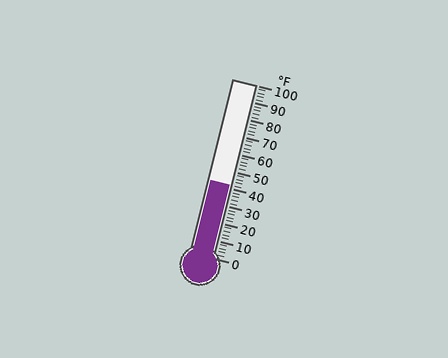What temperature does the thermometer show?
The thermometer shows approximately 42°F.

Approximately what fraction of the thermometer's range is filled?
The thermometer is filled to approximately 40% of its range.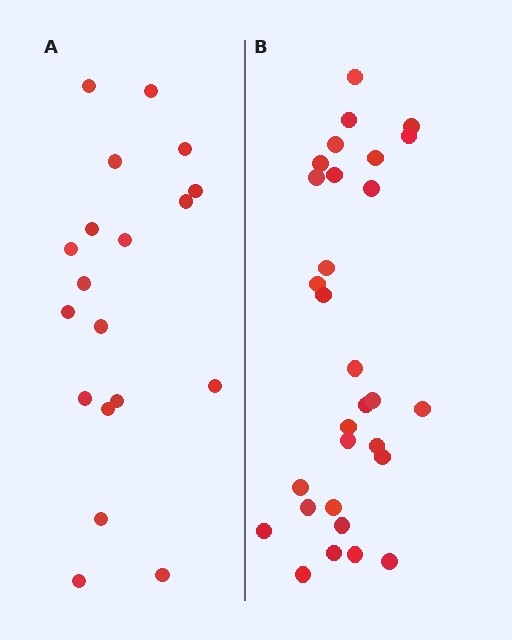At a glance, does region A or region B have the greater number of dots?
Region B (the right region) has more dots.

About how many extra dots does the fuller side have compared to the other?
Region B has roughly 12 or so more dots than region A.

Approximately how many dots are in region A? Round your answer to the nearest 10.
About 20 dots. (The exact count is 19, which rounds to 20.)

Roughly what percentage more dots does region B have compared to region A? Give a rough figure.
About 60% more.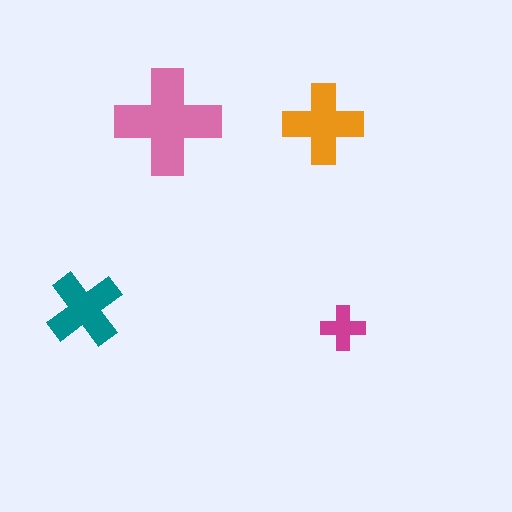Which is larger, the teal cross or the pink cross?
The pink one.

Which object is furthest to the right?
The magenta cross is rightmost.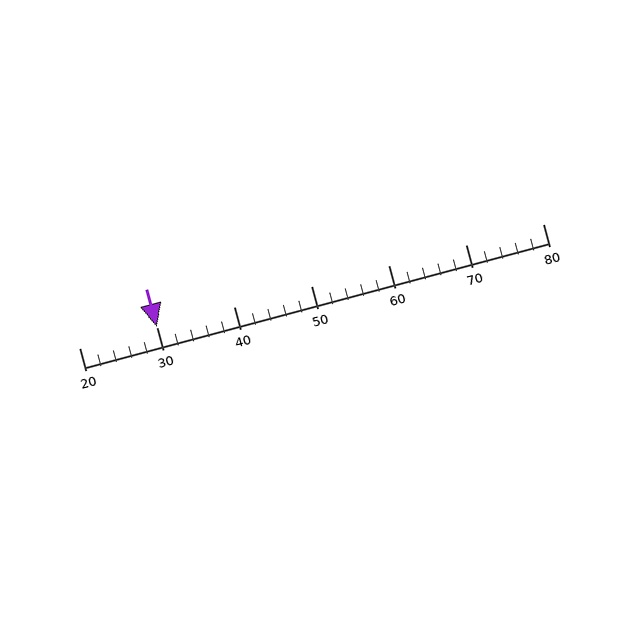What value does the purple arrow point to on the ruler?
The purple arrow points to approximately 30.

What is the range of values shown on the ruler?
The ruler shows values from 20 to 80.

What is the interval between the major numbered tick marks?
The major tick marks are spaced 10 units apart.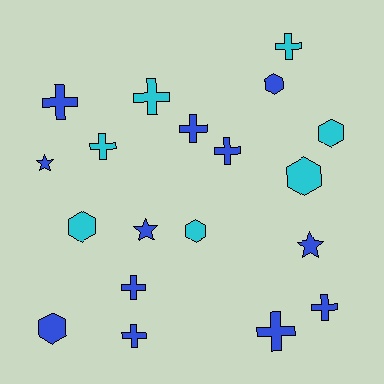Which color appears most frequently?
Blue, with 12 objects.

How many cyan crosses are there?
There are 3 cyan crosses.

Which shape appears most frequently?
Cross, with 10 objects.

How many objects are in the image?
There are 19 objects.